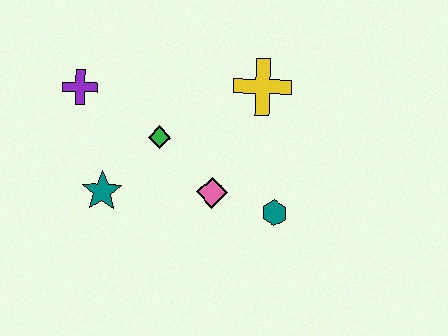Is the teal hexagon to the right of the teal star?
Yes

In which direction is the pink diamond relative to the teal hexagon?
The pink diamond is to the left of the teal hexagon.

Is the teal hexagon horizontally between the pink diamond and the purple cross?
No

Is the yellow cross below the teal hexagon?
No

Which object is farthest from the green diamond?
The teal hexagon is farthest from the green diamond.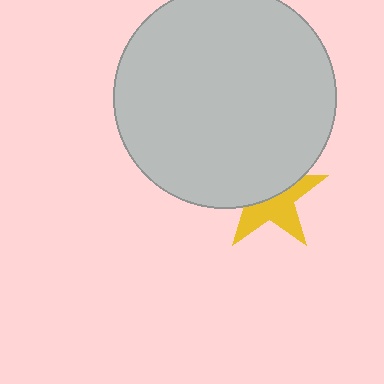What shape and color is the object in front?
The object in front is a light gray circle.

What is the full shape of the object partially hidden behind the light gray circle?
The partially hidden object is a yellow star.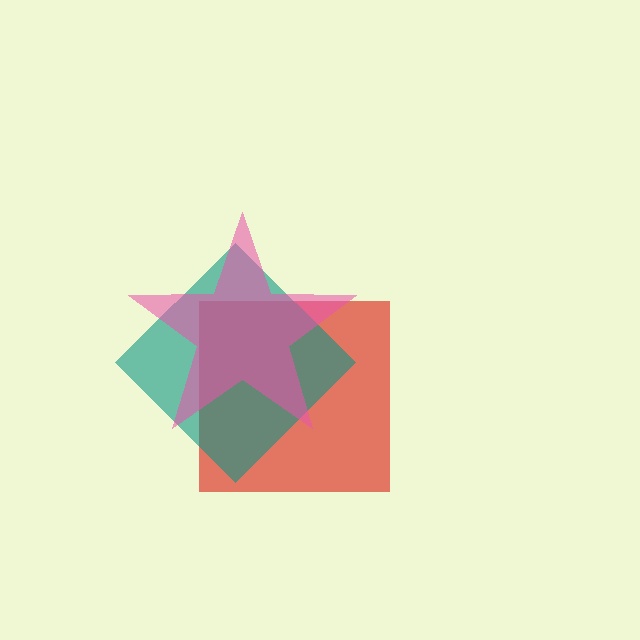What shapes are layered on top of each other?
The layered shapes are: a red square, a teal diamond, a pink star.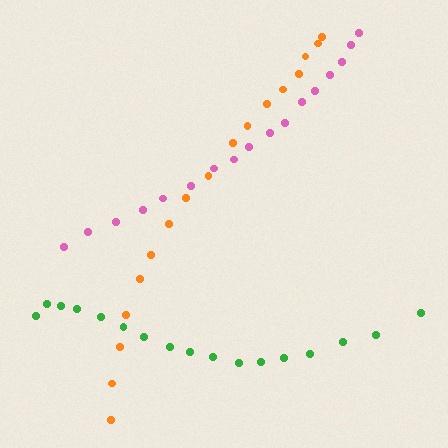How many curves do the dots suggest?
There are 3 distinct paths.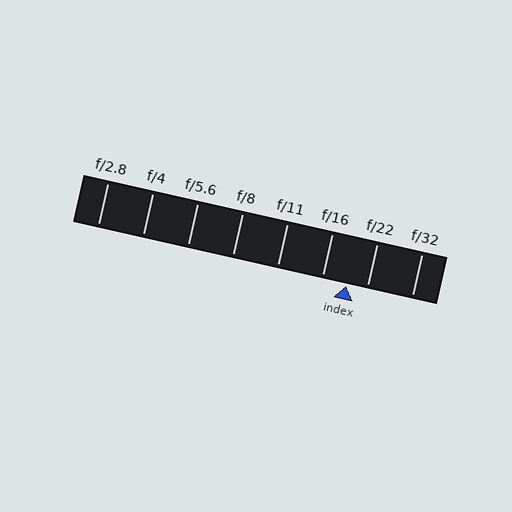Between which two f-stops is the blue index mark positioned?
The index mark is between f/16 and f/22.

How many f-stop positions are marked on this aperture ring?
There are 8 f-stop positions marked.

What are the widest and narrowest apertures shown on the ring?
The widest aperture shown is f/2.8 and the narrowest is f/32.